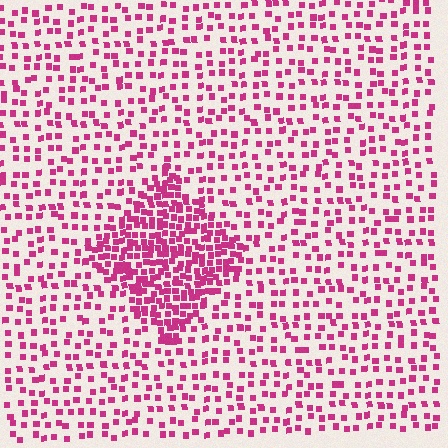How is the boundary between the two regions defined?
The boundary is defined by a change in element density (approximately 2.5x ratio). All elements are the same color, size, and shape.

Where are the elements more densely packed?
The elements are more densely packed inside the diamond boundary.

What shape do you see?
I see a diamond.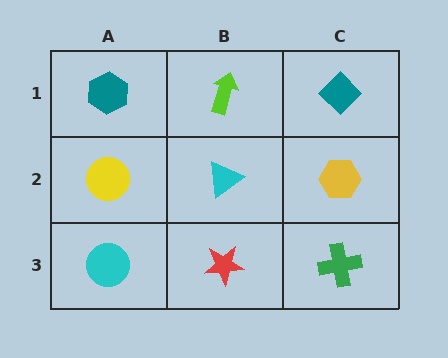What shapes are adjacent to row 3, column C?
A yellow hexagon (row 2, column C), a red star (row 3, column B).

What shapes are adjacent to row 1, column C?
A yellow hexagon (row 2, column C), a lime arrow (row 1, column B).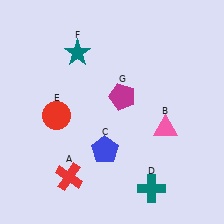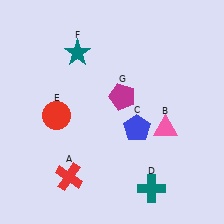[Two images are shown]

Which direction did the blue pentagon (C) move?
The blue pentagon (C) moved right.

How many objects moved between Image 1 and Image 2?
1 object moved between the two images.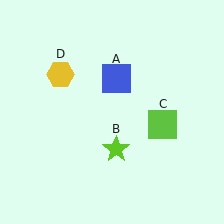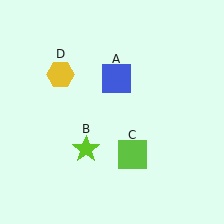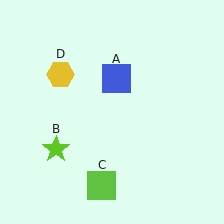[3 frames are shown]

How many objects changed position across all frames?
2 objects changed position: lime star (object B), lime square (object C).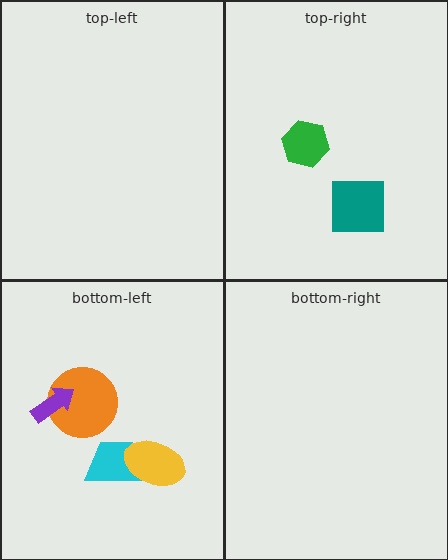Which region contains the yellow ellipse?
The bottom-left region.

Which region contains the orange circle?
The bottom-left region.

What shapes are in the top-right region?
The green hexagon, the teal square.